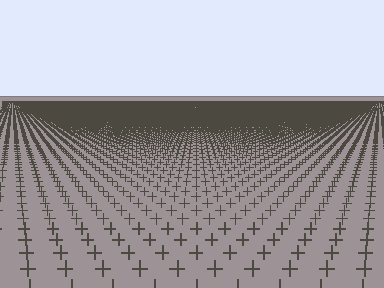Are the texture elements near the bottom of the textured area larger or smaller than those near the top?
Larger. Near the bottom, elements are closer to the viewer and appear at a bigger on-screen size.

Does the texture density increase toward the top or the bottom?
Density increases toward the top.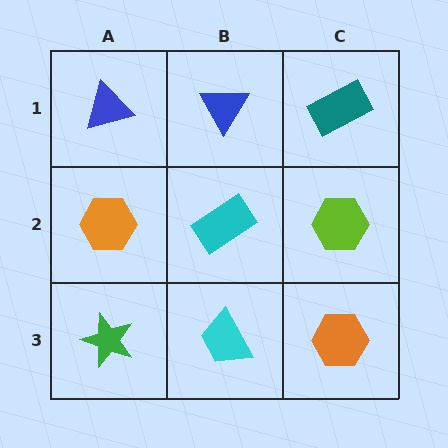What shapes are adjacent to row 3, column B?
A cyan rectangle (row 2, column B), a green star (row 3, column A), an orange hexagon (row 3, column C).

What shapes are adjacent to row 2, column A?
A blue triangle (row 1, column A), a green star (row 3, column A), a cyan rectangle (row 2, column B).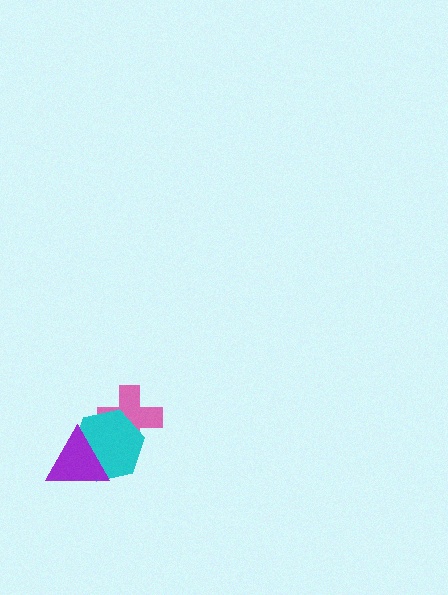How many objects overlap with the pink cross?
1 object overlaps with the pink cross.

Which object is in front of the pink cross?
The cyan hexagon is in front of the pink cross.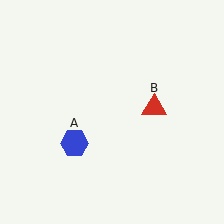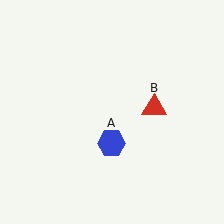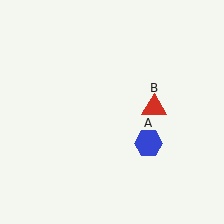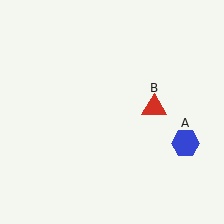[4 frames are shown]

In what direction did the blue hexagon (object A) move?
The blue hexagon (object A) moved right.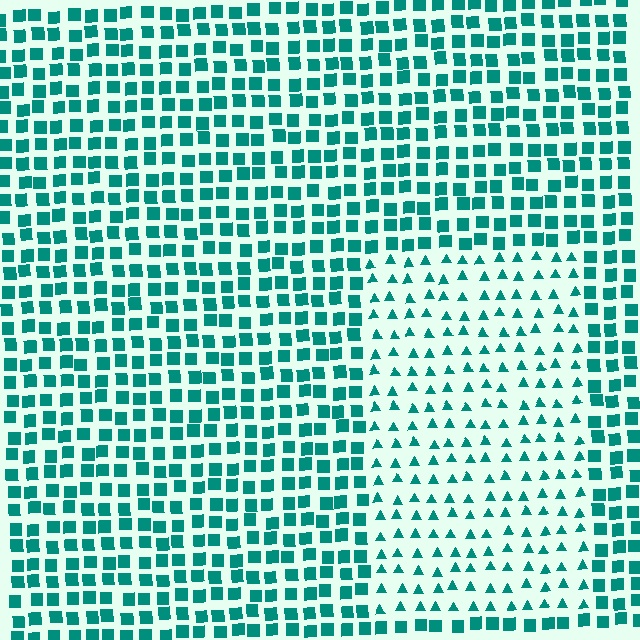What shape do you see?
I see a rectangle.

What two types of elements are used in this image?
The image uses triangles inside the rectangle region and squares outside it.